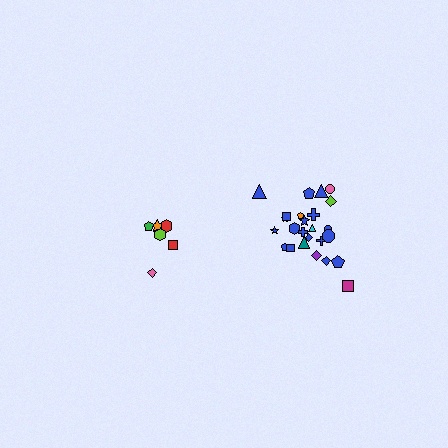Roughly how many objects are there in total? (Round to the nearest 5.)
Roughly 30 objects in total.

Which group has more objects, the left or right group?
The right group.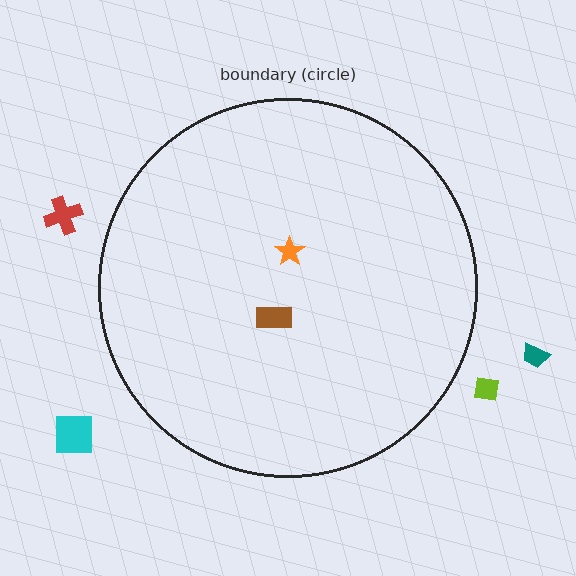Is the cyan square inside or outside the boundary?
Outside.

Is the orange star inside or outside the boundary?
Inside.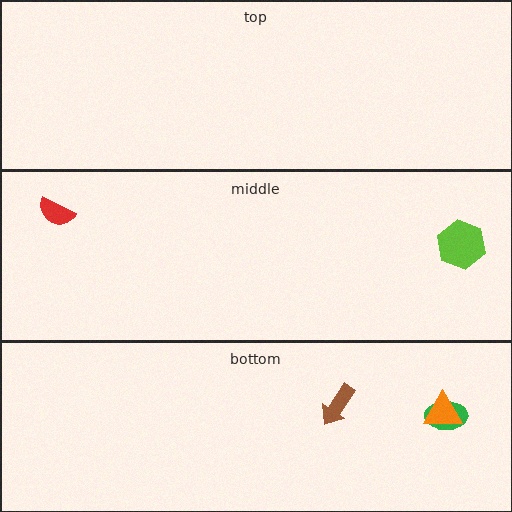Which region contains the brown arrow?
The bottom region.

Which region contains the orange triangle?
The bottom region.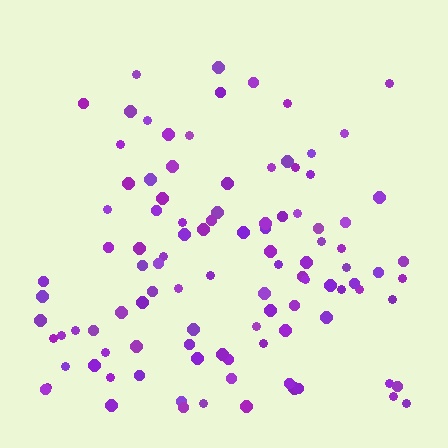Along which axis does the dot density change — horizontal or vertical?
Vertical.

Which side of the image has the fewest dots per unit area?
The top.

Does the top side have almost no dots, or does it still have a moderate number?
Still a moderate number, just noticeably fewer than the bottom.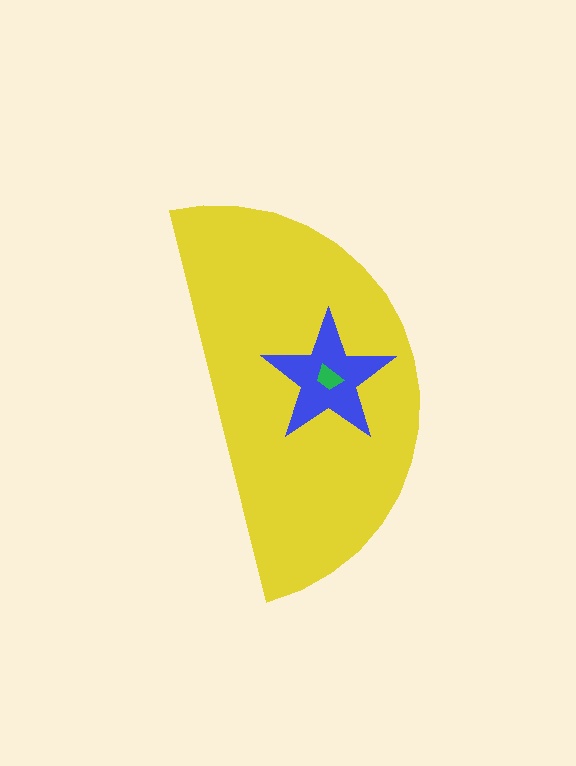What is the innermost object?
The green trapezoid.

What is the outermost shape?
The yellow semicircle.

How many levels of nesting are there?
3.